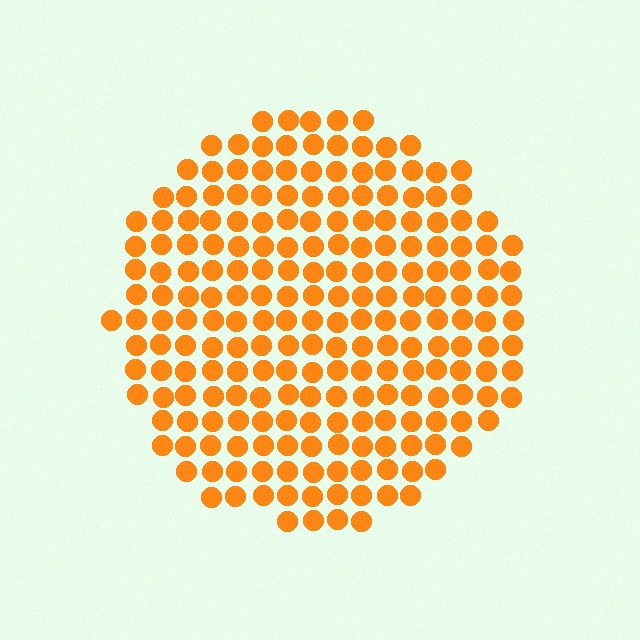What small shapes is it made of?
It is made of small circles.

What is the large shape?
The large shape is a circle.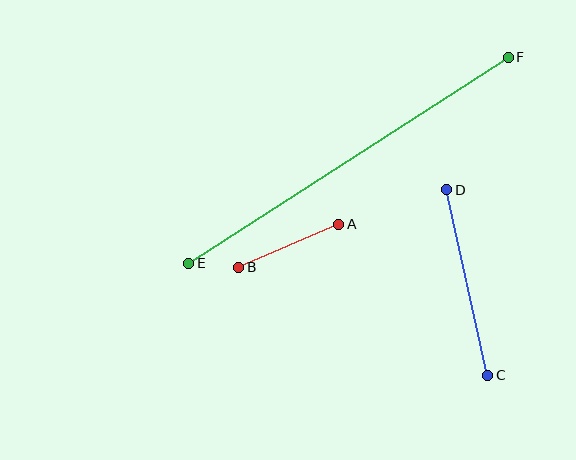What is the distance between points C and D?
The distance is approximately 190 pixels.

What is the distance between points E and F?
The distance is approximately 380 pixels.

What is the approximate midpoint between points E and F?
The midpoint is at approximately (348, 160) pixels.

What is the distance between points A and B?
The distance is approximately 109 pixels.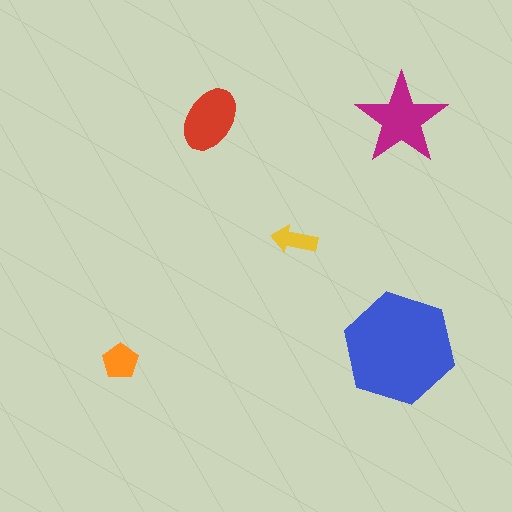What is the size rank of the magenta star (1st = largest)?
2nd.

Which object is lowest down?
The orange pentagon is bottommost.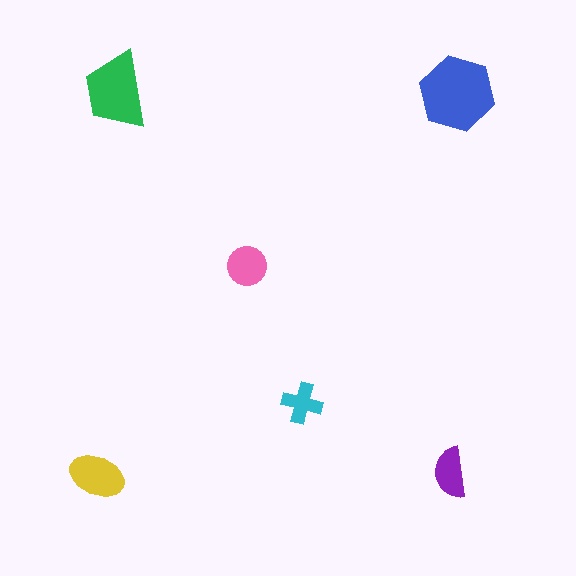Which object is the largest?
The blue hexagon.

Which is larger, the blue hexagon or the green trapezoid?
The blue hexagon.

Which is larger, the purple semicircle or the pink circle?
The pink circle.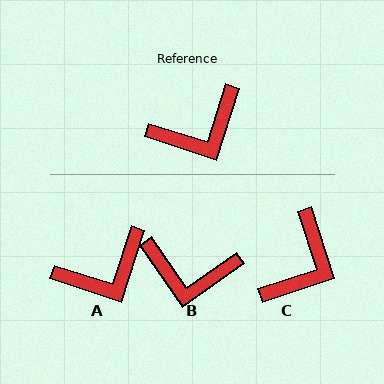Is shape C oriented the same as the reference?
No, it is off by about 36 degrees.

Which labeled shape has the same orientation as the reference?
A.